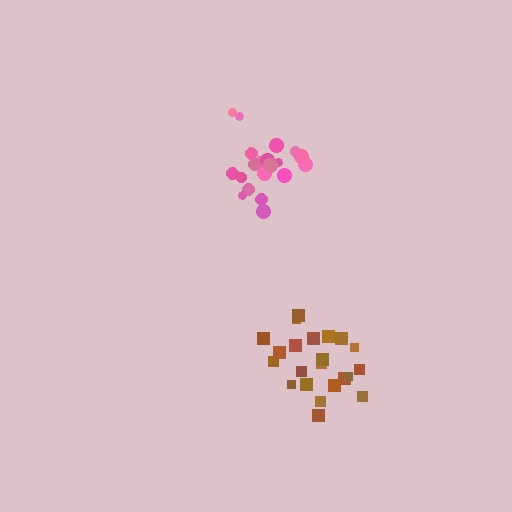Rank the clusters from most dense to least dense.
pink, brown.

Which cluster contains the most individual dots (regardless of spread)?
Brown (22).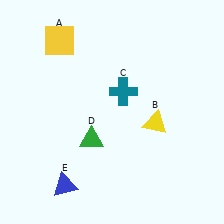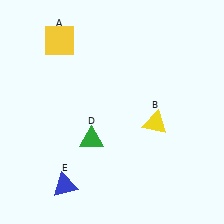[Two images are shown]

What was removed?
The teal cross (C) was removed in Image 2.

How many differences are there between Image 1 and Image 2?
There is 1 difference between the two images.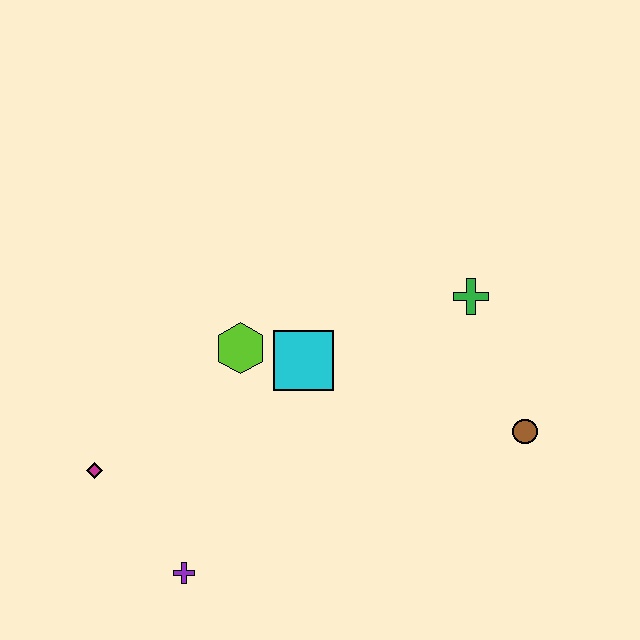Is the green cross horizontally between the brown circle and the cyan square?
Yes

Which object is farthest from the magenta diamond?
The brown circle is farthest from the magenta diamond.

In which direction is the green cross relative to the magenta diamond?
The green cross is to the right of the magenta diamond.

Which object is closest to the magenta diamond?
The purple cross is closest to the magenta diamond.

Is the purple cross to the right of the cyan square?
No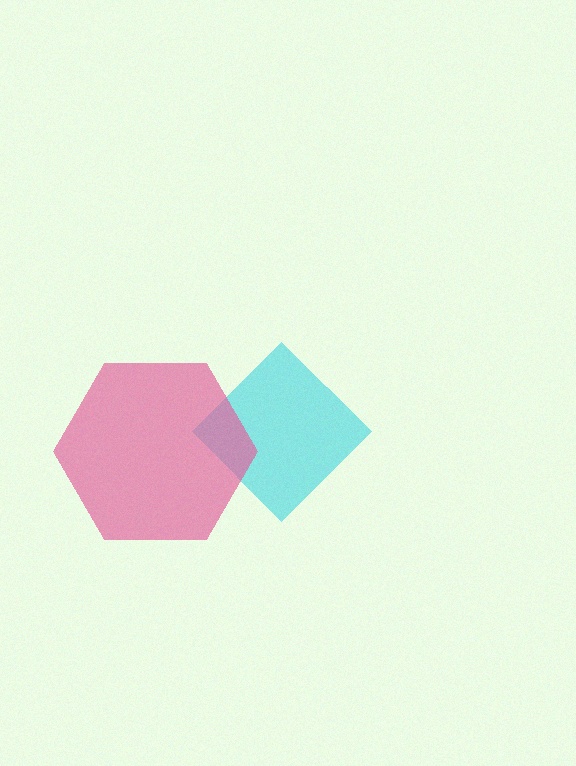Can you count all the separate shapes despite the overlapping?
Yes, there are 2 separate shapes.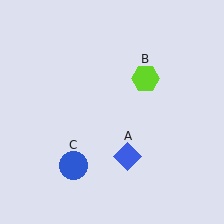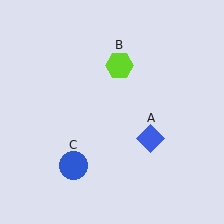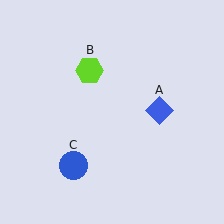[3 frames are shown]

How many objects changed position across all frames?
2 objects changed position: blue diamond (object A), lime hexagon (object B).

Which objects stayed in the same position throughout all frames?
Blue circle (object C) remained stationary.